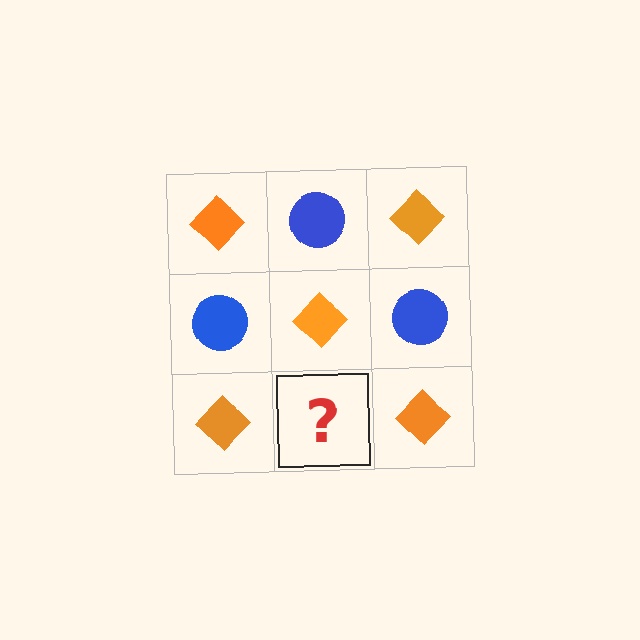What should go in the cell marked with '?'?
The missing cell should contain a blue circle.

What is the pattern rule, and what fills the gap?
The rule is that it alternates orange diamond and blue circle in a checkerboard pattern. The gap should be filled with a blue circle.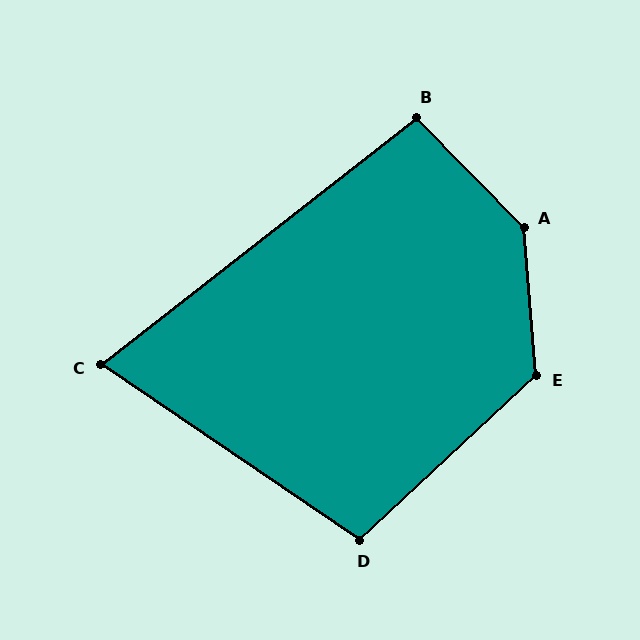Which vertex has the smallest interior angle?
C, at approximately 72 degrees.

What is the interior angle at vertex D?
Approximately 103 degrees (obtuse).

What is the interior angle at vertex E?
Approximately 128 degrees (obtuse).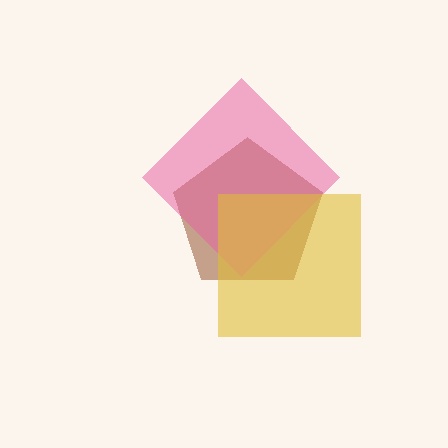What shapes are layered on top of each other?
The layered shapes are: a brown pentagon, a pink diamond, a yellow square.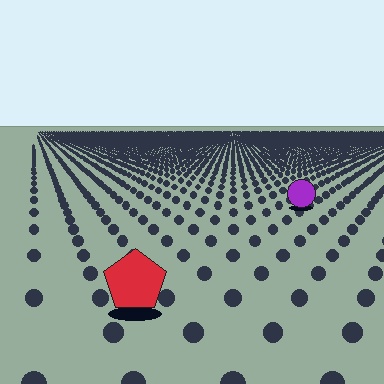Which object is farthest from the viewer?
The purple circle is farthest from the viewer. It appears smaller and the ground texture around it is denser.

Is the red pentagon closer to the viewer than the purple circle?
Yes. The red pentagon is closer — you can tell from the texture gradient: the ground texture is coarser near it.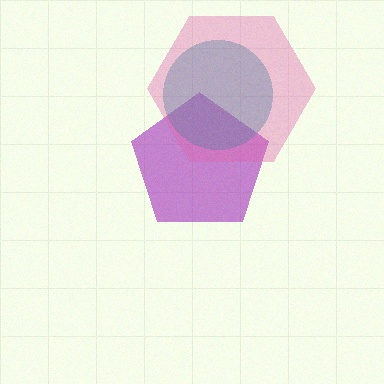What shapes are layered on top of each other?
The layered shapes are: a purple pentagon, a teal circle, a pink hexagon.